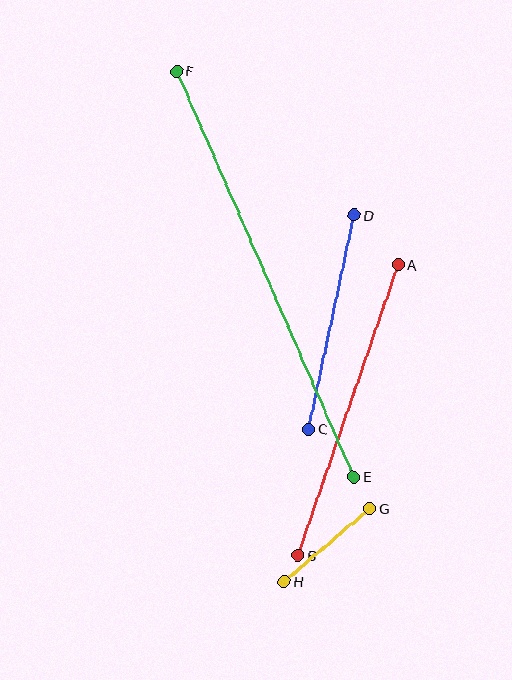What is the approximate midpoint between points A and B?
The midpoint is at approximately (348, 410) pixels.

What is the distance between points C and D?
The distance is approximately 219 pixels.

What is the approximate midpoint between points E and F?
The midpoint is at approximately (265, 274) pixels.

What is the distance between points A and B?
The distance is approximately 307 pixels.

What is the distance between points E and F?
The distance is approximately 443 pixels.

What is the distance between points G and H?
The distance is approximately 113 pixels.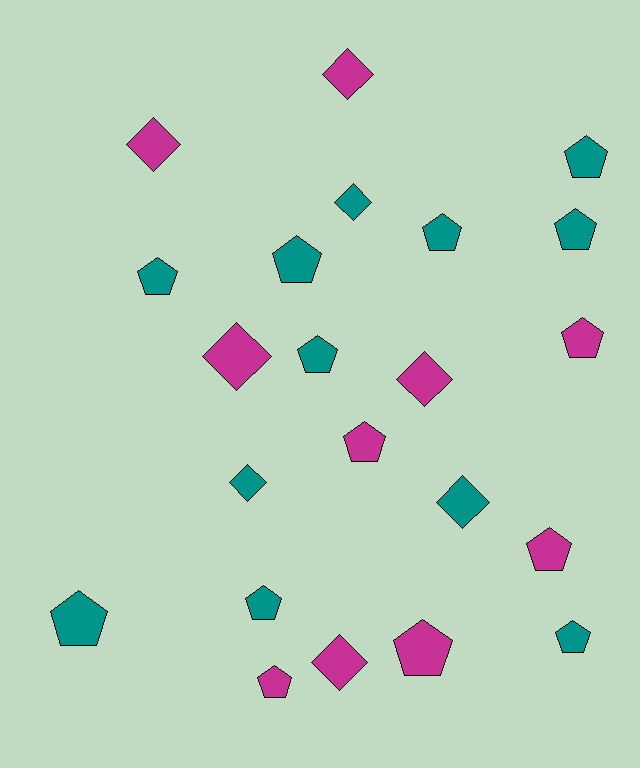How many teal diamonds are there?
There are 3 teal diamonds.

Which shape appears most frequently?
Pentagon, with 14 objects.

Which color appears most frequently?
Teal, with 12 objects.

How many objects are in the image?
There are 22 objects.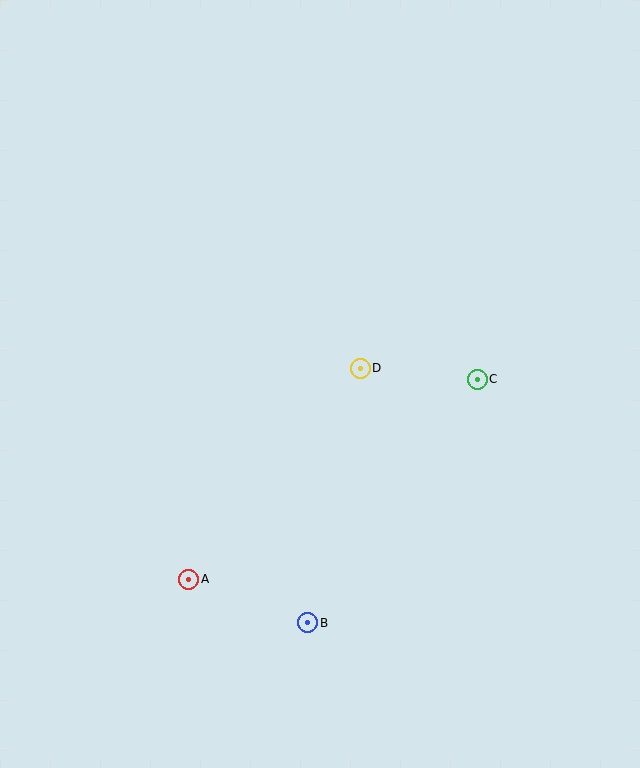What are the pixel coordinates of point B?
Point B is at (308, 623).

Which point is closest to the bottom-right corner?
Point B is closest to the bottom-right corner.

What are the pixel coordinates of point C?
Point C is at (477, 380).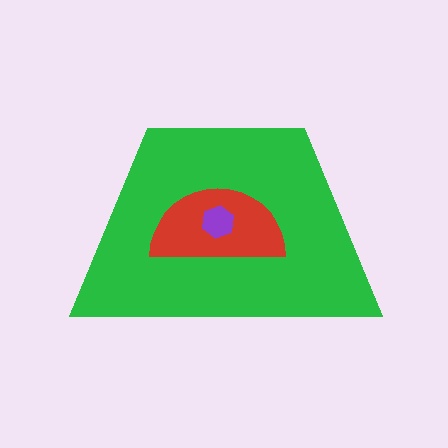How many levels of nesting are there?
3.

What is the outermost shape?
The green trapezoid.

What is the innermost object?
The purple hexagon.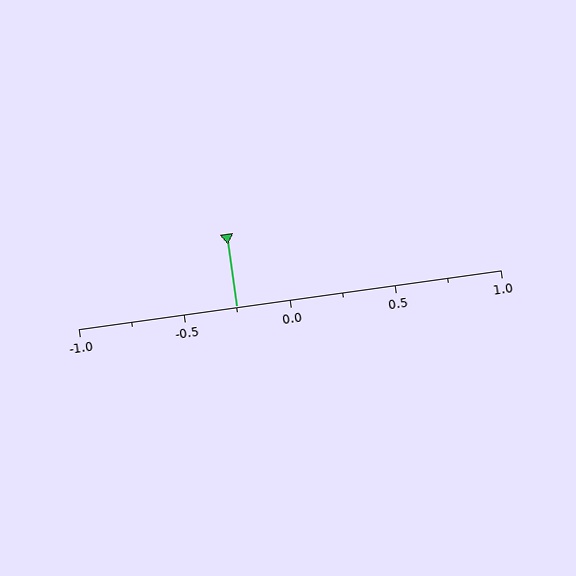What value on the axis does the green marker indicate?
The marker indicates approximately -0.25.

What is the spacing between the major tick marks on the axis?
The major ticks are spaced 0.5 apart.